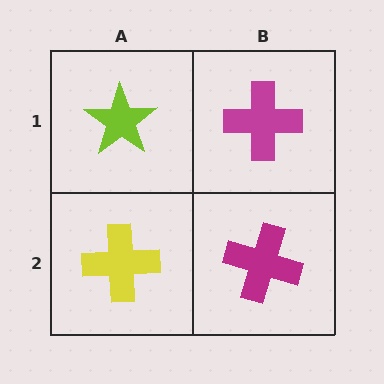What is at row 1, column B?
A magenta cross.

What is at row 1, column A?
A lime star.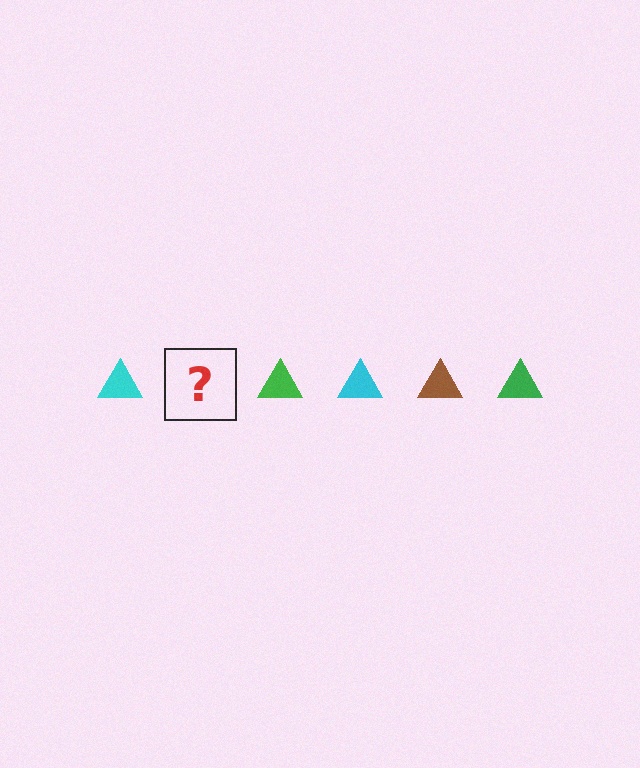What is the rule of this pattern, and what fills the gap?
The rule is that the pattern cycles through cyan, brown, green triangles. The gap should be filled with a brown triangle.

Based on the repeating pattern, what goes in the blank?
The blank should be a brown triangle.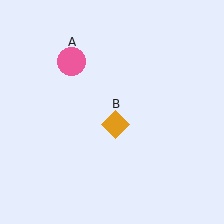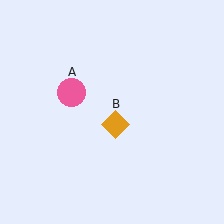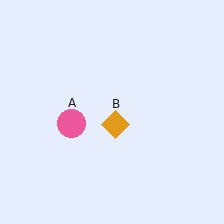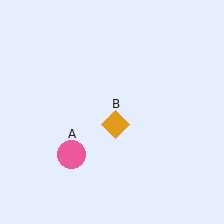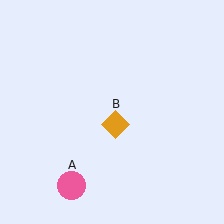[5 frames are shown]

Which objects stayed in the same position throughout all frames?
Orange diamond (object B) remained stationary.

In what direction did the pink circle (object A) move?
The pink circle (object A) moved down.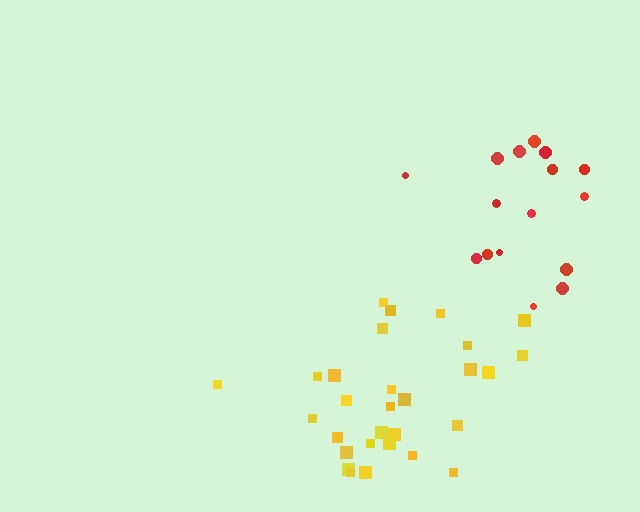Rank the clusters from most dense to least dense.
yellow, red.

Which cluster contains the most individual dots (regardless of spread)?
Yellow (29).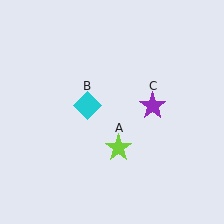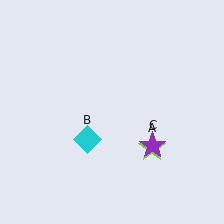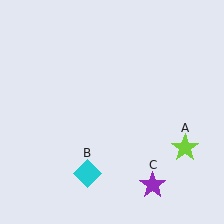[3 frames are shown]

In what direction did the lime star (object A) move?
The lime star (object A) moved right.